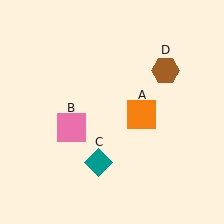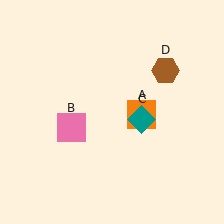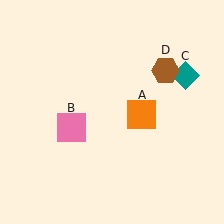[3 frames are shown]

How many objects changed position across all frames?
1 object changed position: teal diamond (object C).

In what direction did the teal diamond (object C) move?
The teal diamond (object C) moved up and to the right.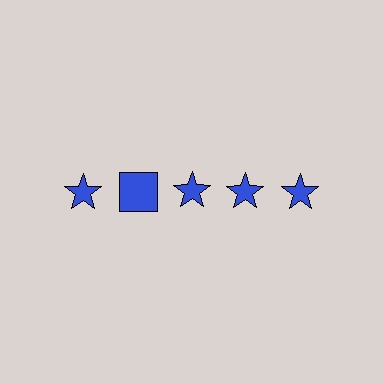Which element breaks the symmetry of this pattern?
The blue square in the top row, second from left column breaks the symmetry. All other shapes are blue stars.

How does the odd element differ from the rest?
It has a different shape: square instead of star.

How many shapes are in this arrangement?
There are 5 shapes arranged in a grid pattern.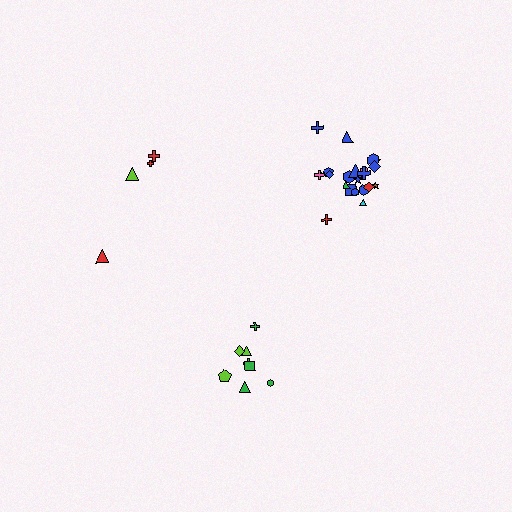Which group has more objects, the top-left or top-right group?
The top-right group.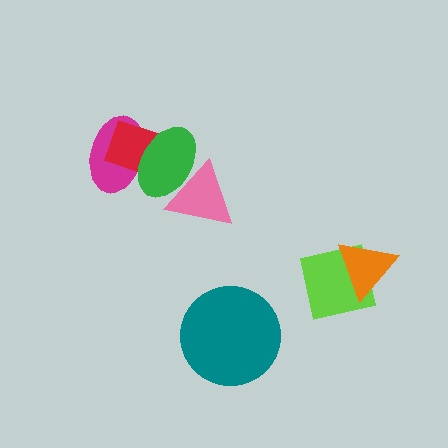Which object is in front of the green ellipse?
The pink triangle is in front of the green ellipse.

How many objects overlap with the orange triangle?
1 object overlaps with the orange triangle.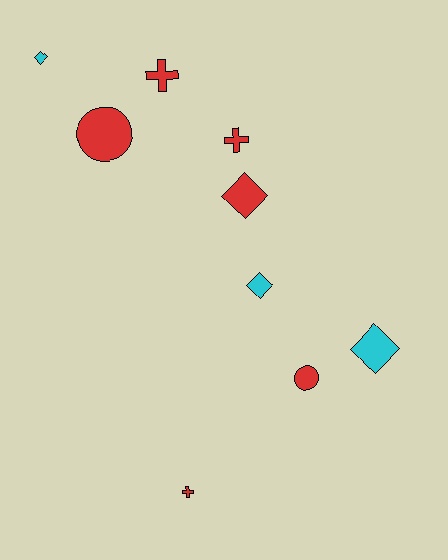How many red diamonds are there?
There is 1 red diamond.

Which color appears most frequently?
Red, with 6 objects.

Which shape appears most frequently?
Diamond, with 4 objects.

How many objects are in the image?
There are 9 objects.